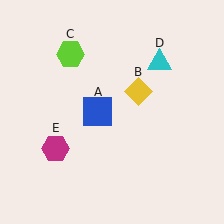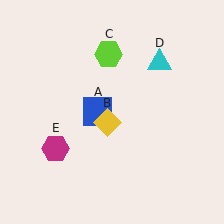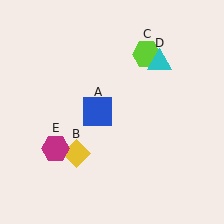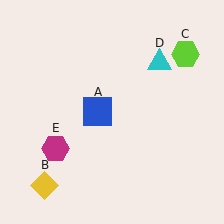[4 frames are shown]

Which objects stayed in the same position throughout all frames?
Blue square (object A) and cyan triangle (object D) and magenta hexagon (object E) remained stationary.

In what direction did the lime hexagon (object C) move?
The lime hexagon (object C) moved right.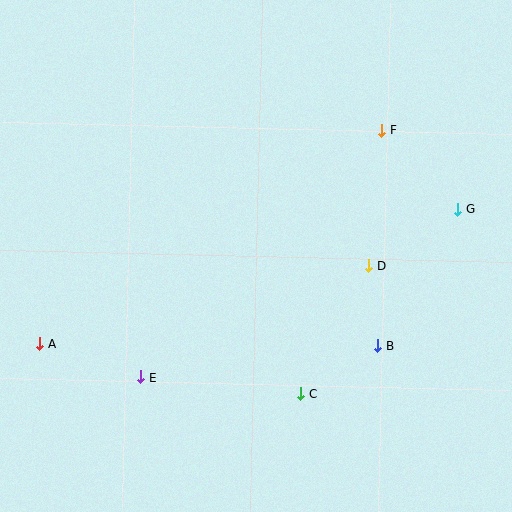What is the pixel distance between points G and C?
The distance between G and C is 243 pixels.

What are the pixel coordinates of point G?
Point G is at (458, 209).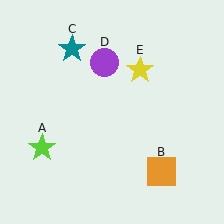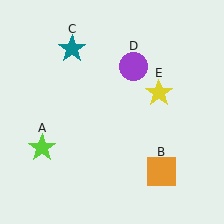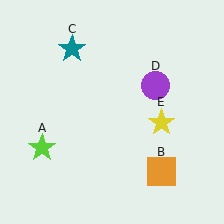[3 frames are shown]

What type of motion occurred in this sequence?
The purple circle (object D), yellow star (object E) rotated clockwise around the center of the scene.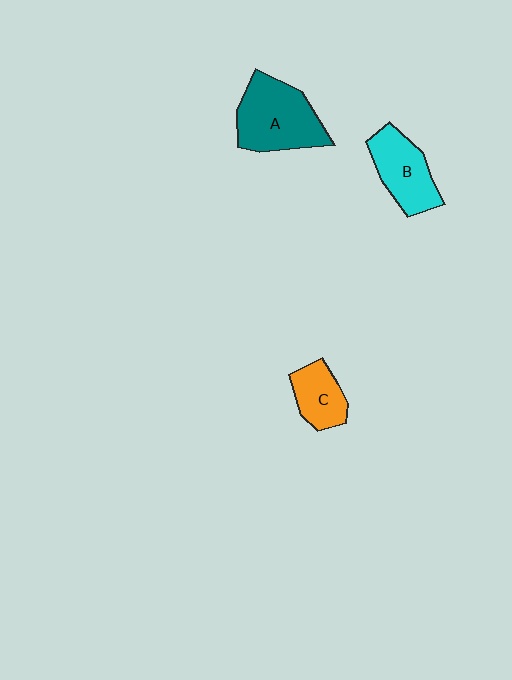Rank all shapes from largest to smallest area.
From largest to smallest: A (teal), B (cyan), C (orange).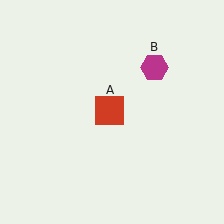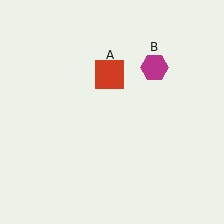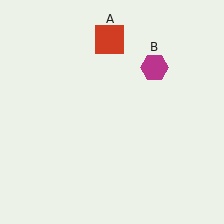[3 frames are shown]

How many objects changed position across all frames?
1 object changed position: red square (object A).